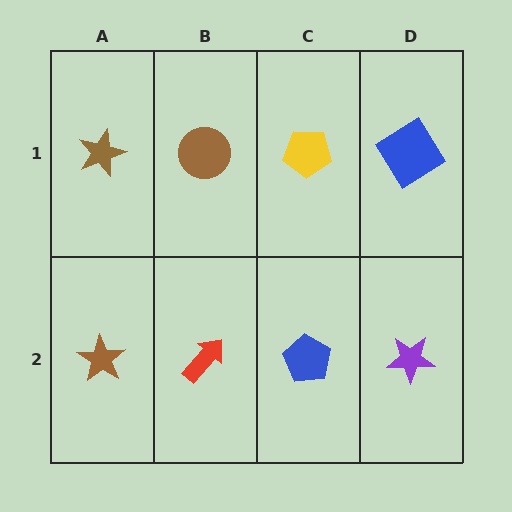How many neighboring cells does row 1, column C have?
3.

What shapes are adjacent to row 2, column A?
A brown star (row 1, column A), a red arrow (row 2, column B).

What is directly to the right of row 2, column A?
A red arrow.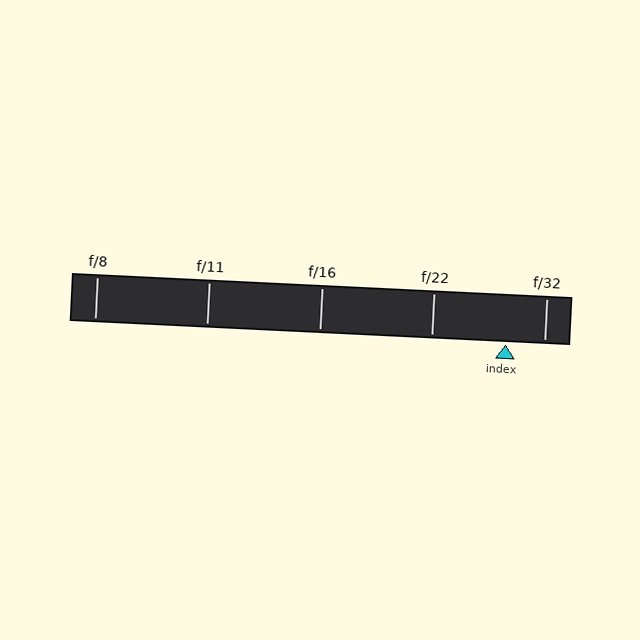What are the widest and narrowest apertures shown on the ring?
The widest aperture shown is f/8 and the narrowest is f/32.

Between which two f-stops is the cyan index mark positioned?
The index mark is between f/22 and f/32.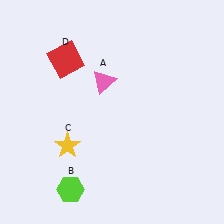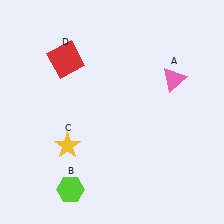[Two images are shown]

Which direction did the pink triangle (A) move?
The pink triangle (A) moved right.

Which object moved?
The pink triangle (A) moved right.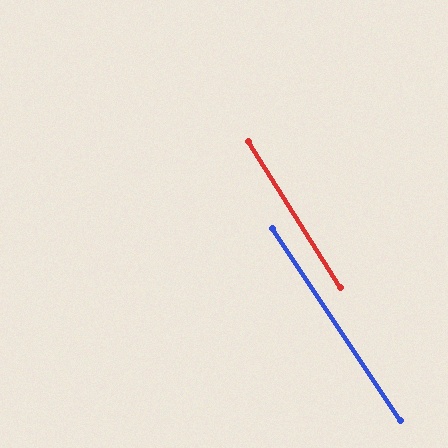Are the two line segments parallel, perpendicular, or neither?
Parallel — their directions differ by only 1.7°.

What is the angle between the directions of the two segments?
Approximately 2 degrees.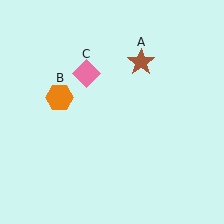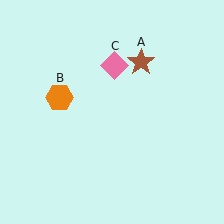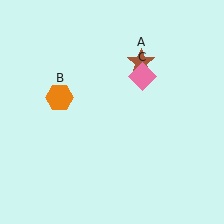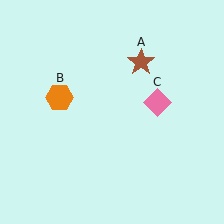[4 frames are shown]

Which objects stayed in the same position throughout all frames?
Brown star (object A) and orange hexagon (object B) remained stationary.